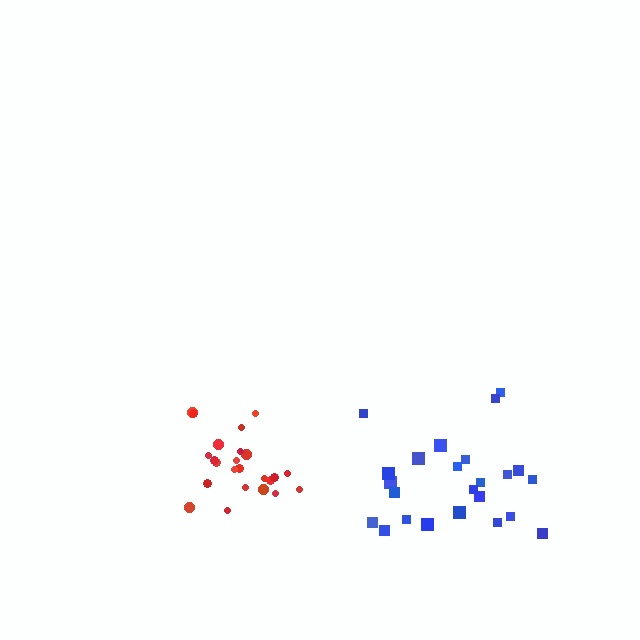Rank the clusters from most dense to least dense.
red, blue.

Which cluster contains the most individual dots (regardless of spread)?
Red (24).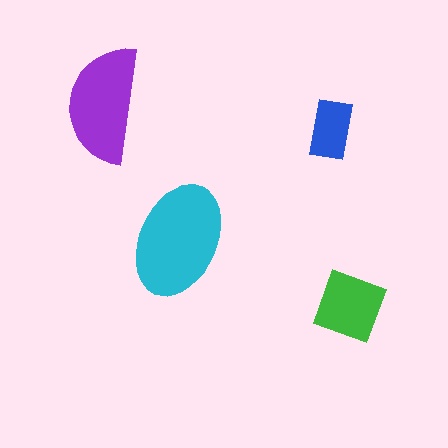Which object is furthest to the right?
The green diamond is rightmost.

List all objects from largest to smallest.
The cyan ellipse, the purple semicircle, the green diamond, the blue rectangle.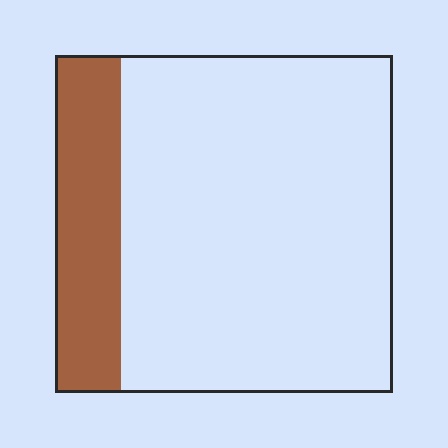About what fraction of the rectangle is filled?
About one fifth (1/5).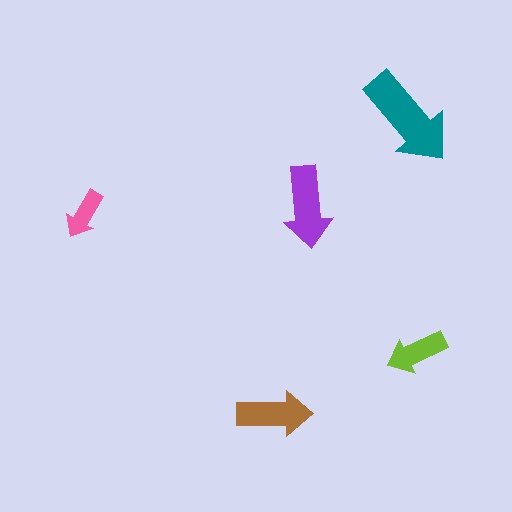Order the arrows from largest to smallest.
the teal one, the purple one, the brown one, the lime one, the pink one.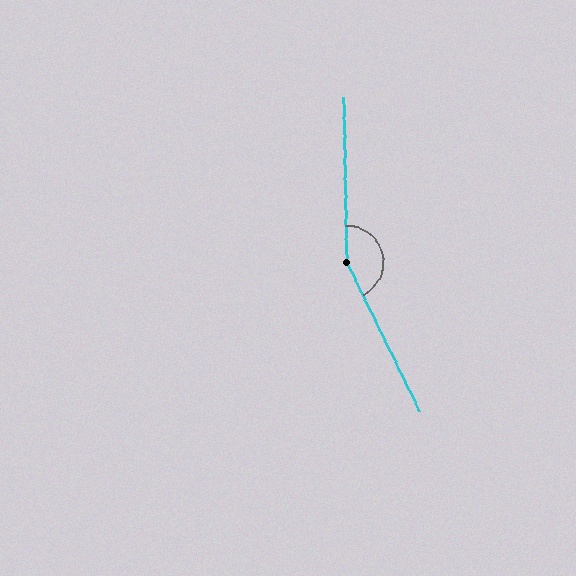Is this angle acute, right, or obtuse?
It is obtuse.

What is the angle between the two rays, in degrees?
Approximately 155 degrees.